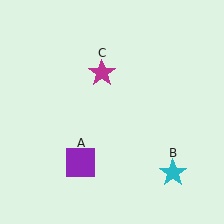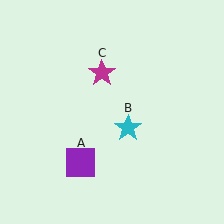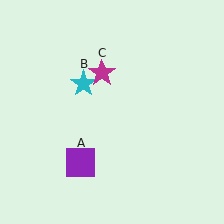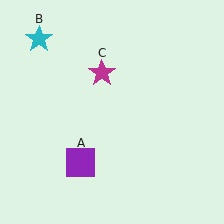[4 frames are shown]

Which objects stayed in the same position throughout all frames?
Purple square (object A) and magenta star (object C) remained stationary.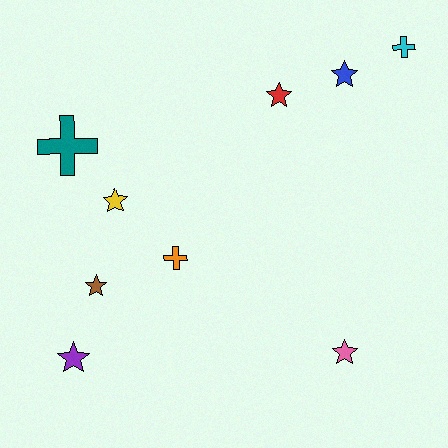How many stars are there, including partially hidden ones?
There are 6 stars.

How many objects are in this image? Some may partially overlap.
There are 9 objects.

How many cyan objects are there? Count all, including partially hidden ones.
There is 1 cyan object.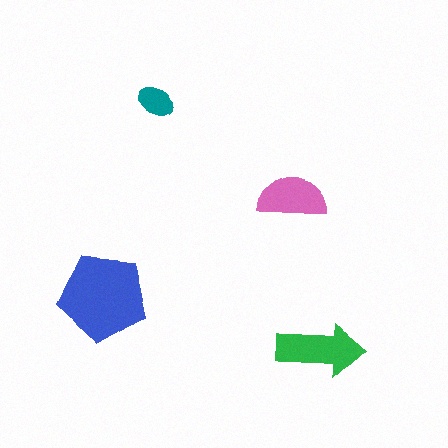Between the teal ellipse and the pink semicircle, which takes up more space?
The pink semicircle.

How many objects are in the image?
There are 4 objects in the image.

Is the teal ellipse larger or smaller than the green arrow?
Smaller.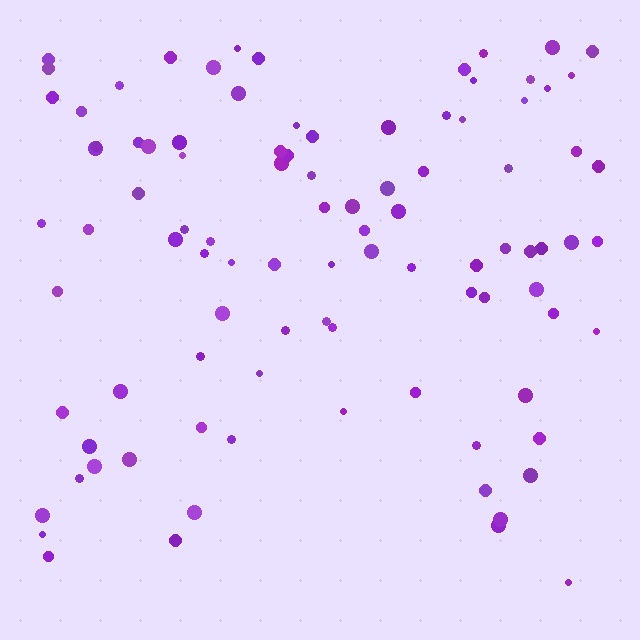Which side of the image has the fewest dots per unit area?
The bottom.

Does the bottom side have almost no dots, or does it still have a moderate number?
Still a moderate number, just noticeably fewer than the top.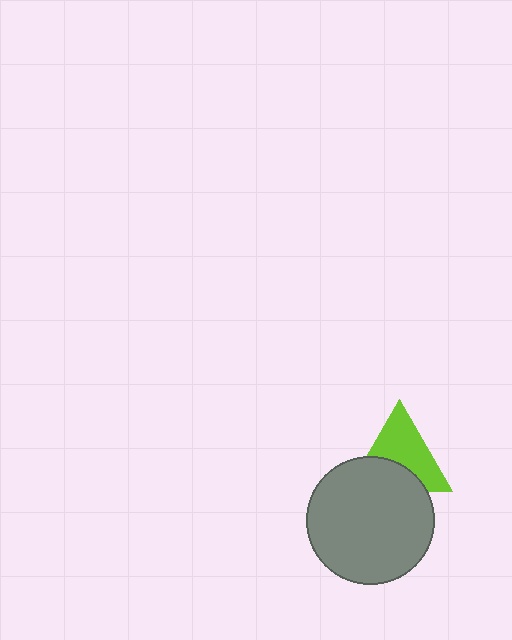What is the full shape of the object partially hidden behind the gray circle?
The partially hidden object is a lime triangle.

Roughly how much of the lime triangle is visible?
About half of it is visible (roughly 61%).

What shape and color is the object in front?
The object in front is a gray circle.